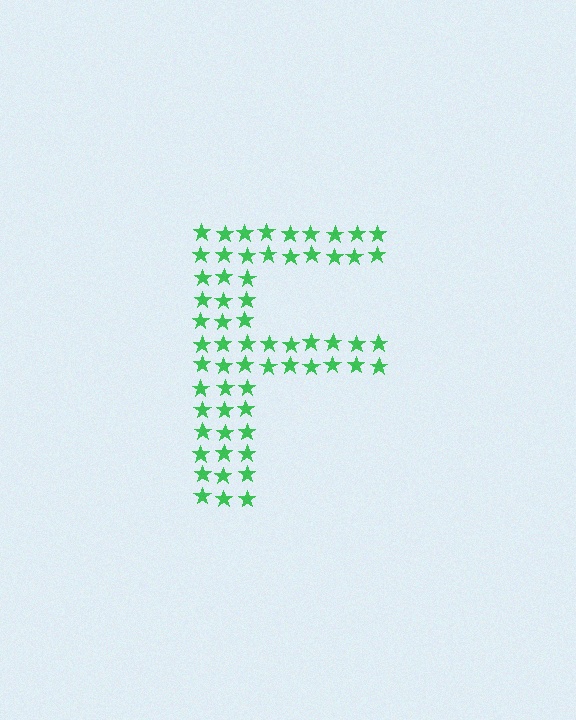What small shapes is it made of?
It is made of small stars.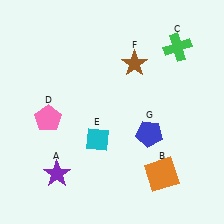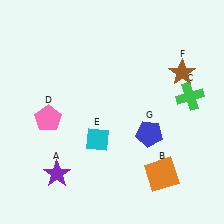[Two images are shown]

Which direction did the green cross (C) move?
The green cross (C) moved down.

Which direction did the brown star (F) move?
The brown star (F) moved right.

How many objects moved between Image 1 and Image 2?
2 objects moved between the two images.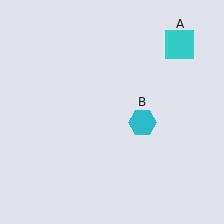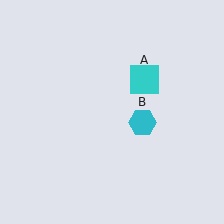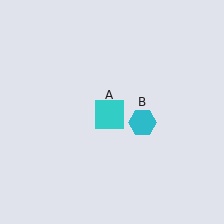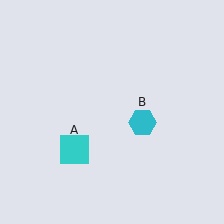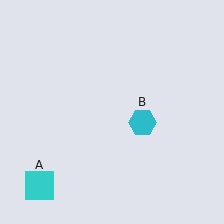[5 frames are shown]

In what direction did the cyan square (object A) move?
The cyan square (object A) moved down and to the left.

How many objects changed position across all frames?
1 object changed position: cyan square (object A).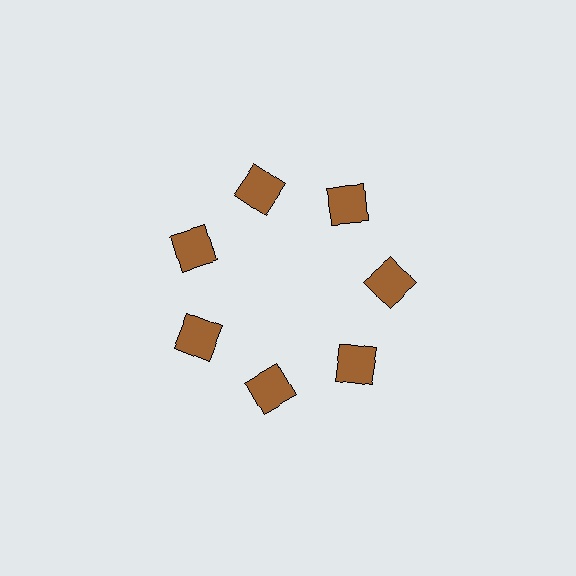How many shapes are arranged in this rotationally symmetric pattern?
There are 7 shapes, arranged in 7 groups of 1.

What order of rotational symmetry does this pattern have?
This pattern has 7-fold rotational symmetry.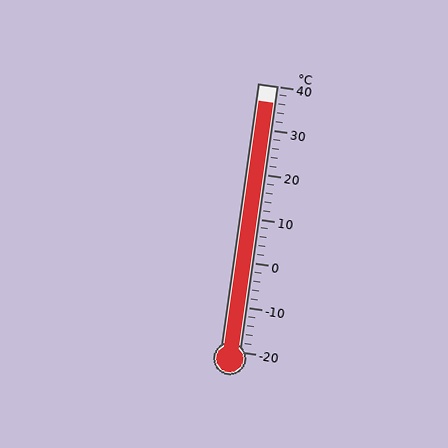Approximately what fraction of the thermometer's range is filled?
The thermometer is filled to approximately 95% of its range.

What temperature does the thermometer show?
The thermometer shows approximately 36°C.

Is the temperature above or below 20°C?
The temperature is above 20°C.